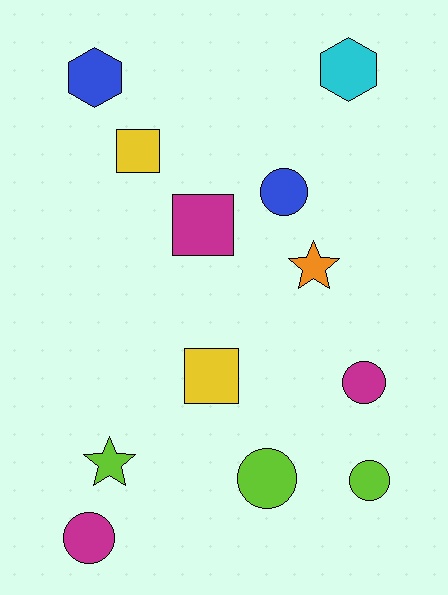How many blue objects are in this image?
There are 2 blue objects.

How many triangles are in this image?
There are no triangles.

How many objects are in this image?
There are 12 objects.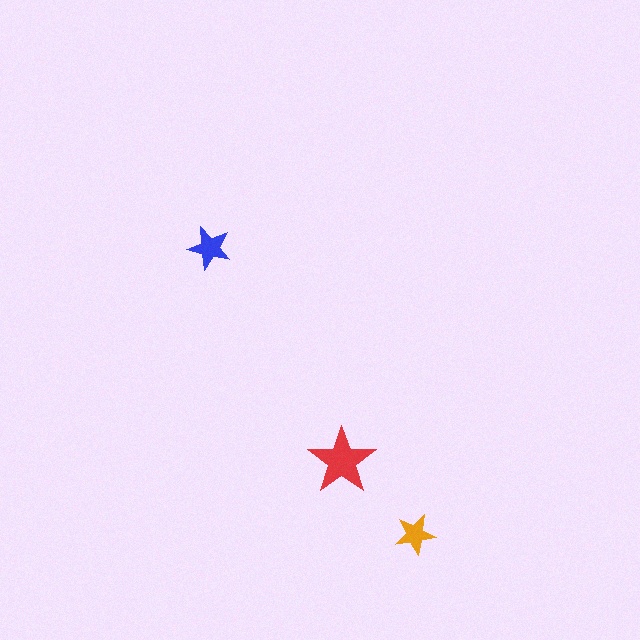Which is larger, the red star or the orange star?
The red one.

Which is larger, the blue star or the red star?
The red one.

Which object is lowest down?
The orange star is bottommost.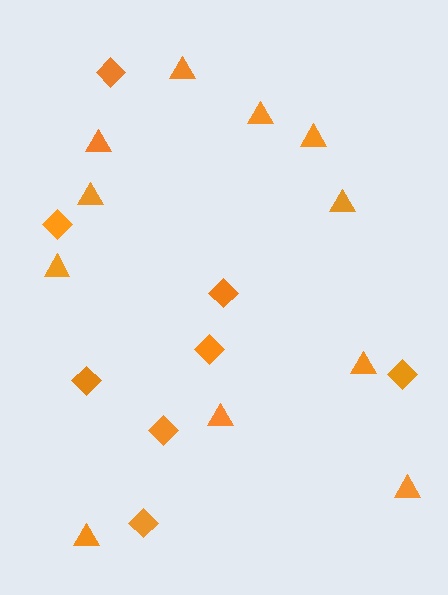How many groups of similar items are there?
There are 2 groups: one group of diamonds (8) and one group of triangles (11).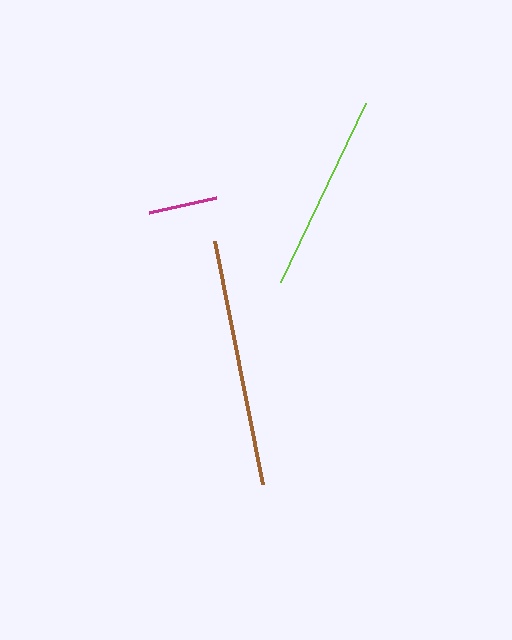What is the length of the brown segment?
The brown segment is approximately 248 pixels long.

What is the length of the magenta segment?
The magenta segment is approximately 69 pixels long.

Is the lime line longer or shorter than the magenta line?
The lime line is longer than the magenta line.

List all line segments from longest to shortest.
From longest to shortest: brown, lime, magenta.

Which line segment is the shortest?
The magenta line is the shortest at approximately 69 pixels.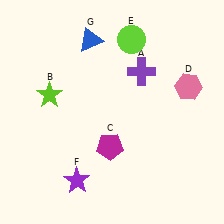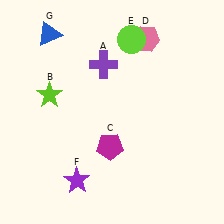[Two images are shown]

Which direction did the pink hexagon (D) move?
The pink hexagon (D) moved up.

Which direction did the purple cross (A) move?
The purple cross (A) moved left.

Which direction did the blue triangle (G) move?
The blue triangle (G) moved left.